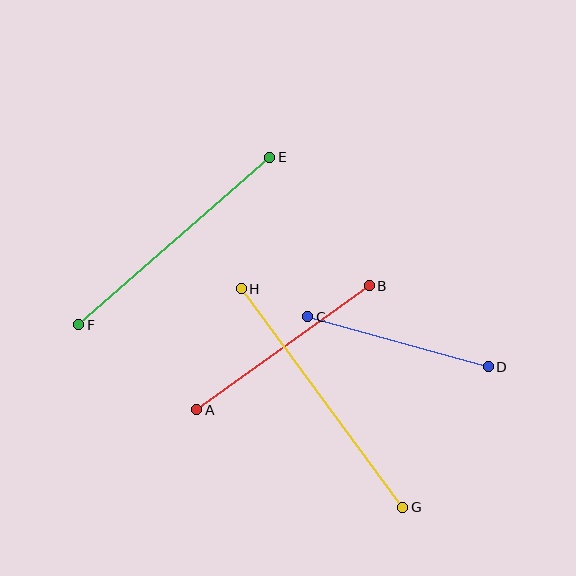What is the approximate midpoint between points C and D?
The midpoint is at approximately (398, 342) pixels.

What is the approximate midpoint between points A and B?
The midpoint is at approximately (283, 348) pixels.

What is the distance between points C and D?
The distance is approximately 187 pixels.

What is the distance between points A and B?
The distance is approximately 212 pixels.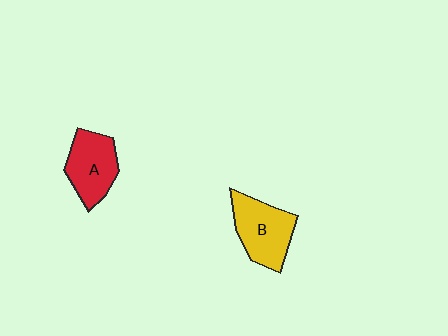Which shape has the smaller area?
Shape A (red).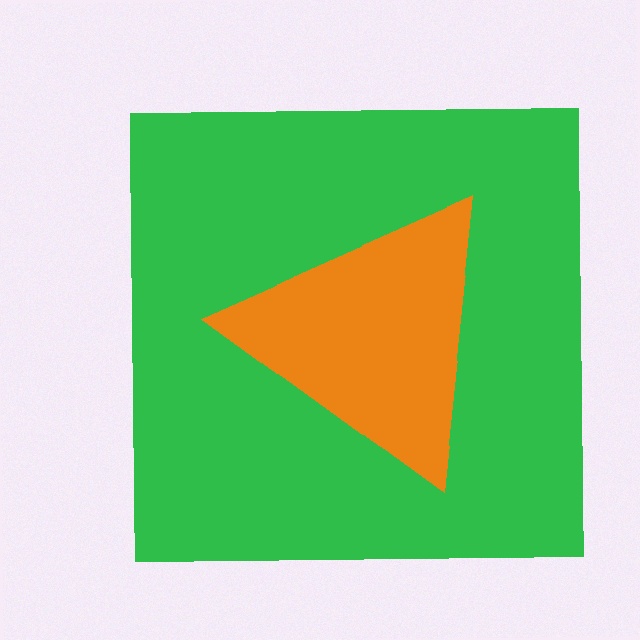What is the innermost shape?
The orange triangle.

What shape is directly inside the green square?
The orange triangle.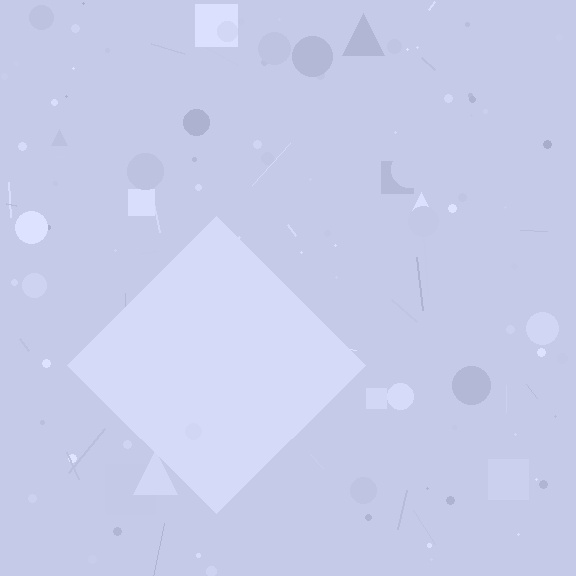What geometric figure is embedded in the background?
A diamond is embedded in the background.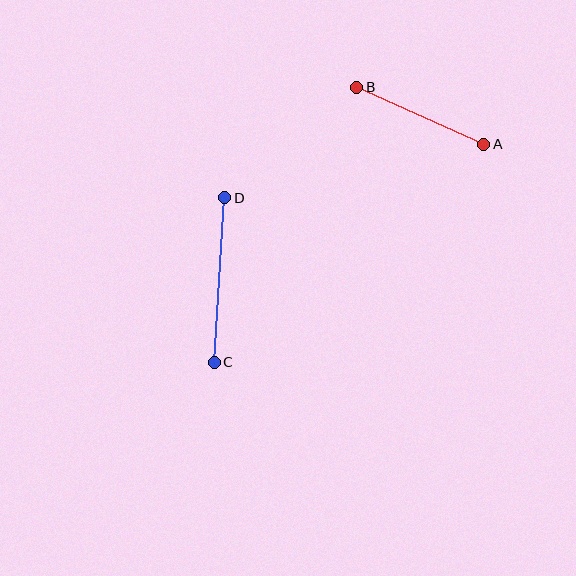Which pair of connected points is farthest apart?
Points C and D are farthest apart.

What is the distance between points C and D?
The distance is approximately 165 pixels.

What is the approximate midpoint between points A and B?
The midpoint is at approximately (420, 116) pixels.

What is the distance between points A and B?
The distance is approximately 139 pixels.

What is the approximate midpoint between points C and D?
The midpoint is at approximately (220, 280) pixels.